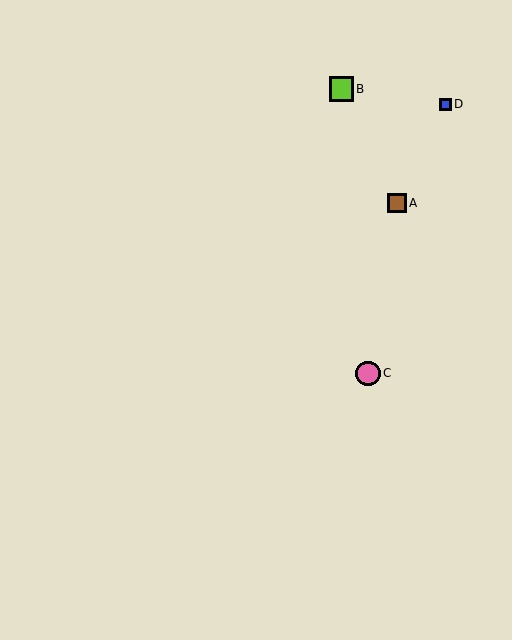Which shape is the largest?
The lime square (labeled B) is the largest.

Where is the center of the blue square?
The center of the blue square is at (445, 104).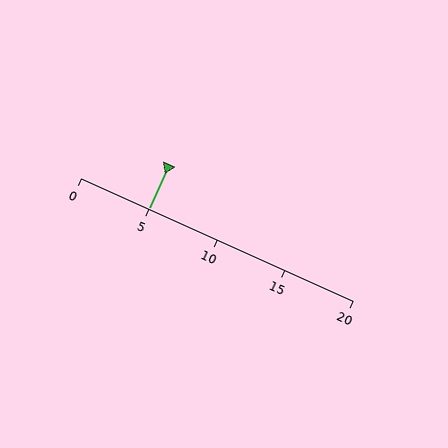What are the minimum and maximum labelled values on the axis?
The axis runs from 0 to 20.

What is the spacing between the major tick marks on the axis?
The major ticks are spaced 5 apart.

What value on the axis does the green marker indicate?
The marker indicates approximately 5.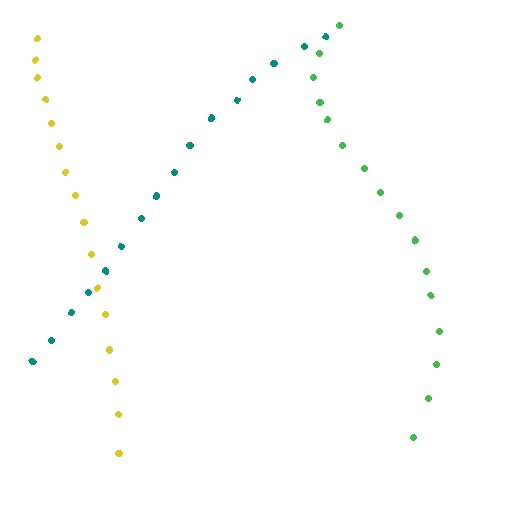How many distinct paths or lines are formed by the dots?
There are 3 distinct paths.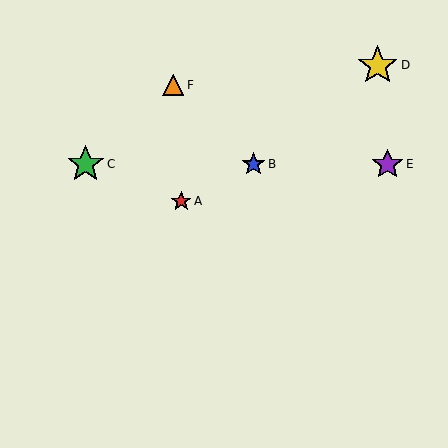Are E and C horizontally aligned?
Yes, both are at y≈164.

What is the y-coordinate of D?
Object D is at y≈65.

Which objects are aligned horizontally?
Objects B, C, E are aligned horizontally.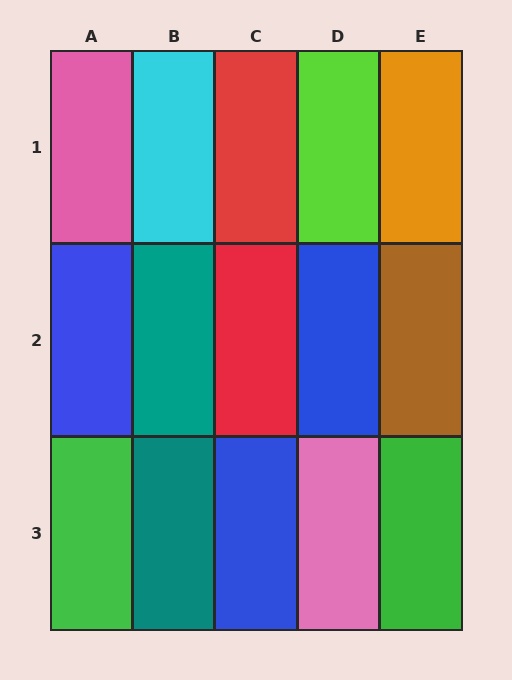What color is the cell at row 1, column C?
Red.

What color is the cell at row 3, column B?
Teal.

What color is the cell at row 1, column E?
Orange.